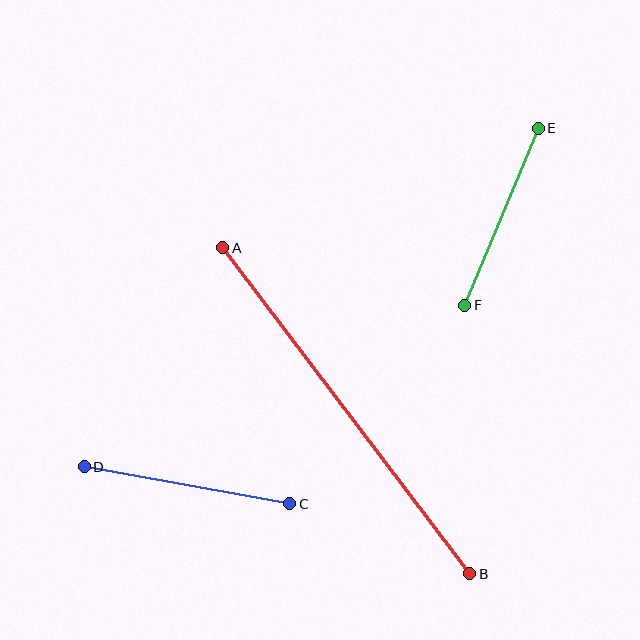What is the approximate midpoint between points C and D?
The midpoint is at approximately (187, 485) pixels.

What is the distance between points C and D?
The distance is approximately 209 pixels.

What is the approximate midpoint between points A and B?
The midpoint is at approximately (346, 411) pixels.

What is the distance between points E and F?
The distance is approximately 192 pixels.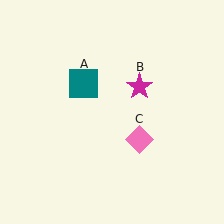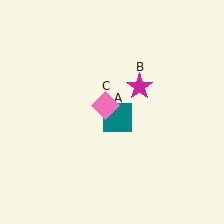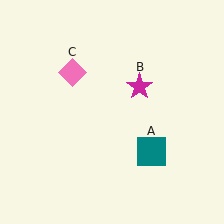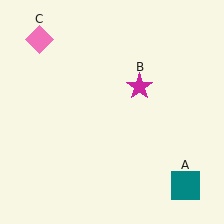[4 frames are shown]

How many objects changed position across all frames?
2 objects changed position: teal square (object A), pink diamond (object C).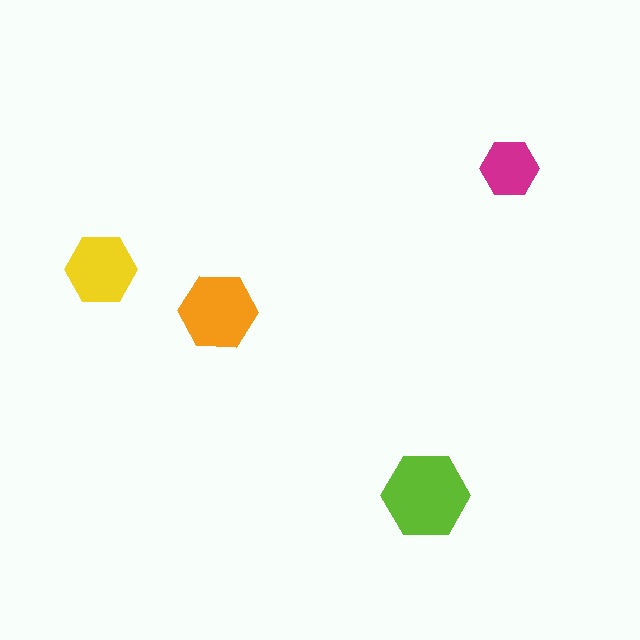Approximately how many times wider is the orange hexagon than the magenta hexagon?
About 1.5 times wider.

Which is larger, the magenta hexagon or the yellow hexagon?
The yellow one.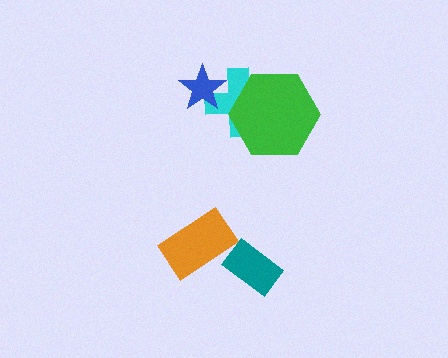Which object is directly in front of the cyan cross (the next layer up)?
The blue star is directly in front of the cyan cross.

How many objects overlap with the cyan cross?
2 objects overlap with the cyan cross.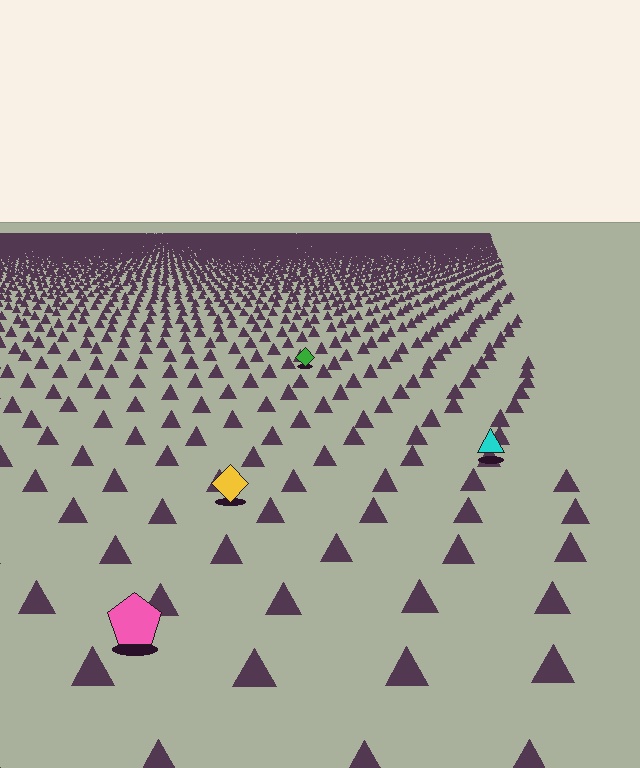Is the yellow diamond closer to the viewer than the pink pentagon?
No. The pink pentagon is closer — you can tell from the texture gradient: the ground texture is coarser near it.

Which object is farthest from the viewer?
The green diamond is farthest from the viewer. It appears smaller and the ground texture around it is denser.